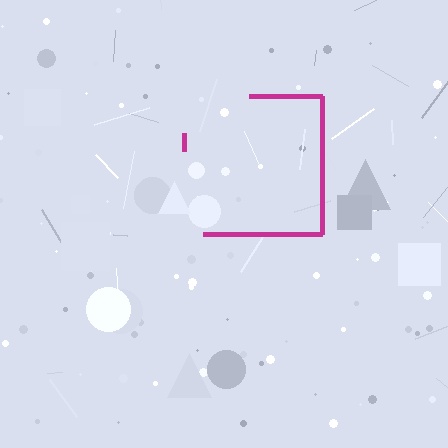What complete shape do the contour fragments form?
The contour fragments form a square.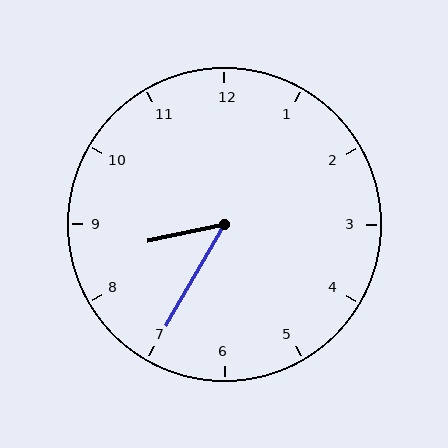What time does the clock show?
8:35.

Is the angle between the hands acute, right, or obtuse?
It is acute.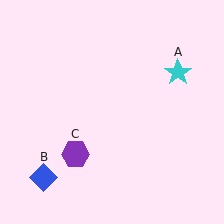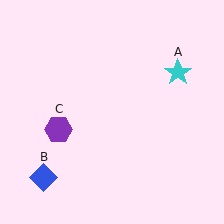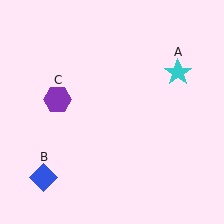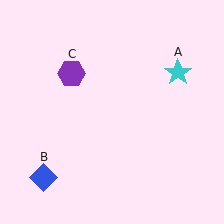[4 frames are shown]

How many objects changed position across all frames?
1 object changed position: purple hexagon (object C).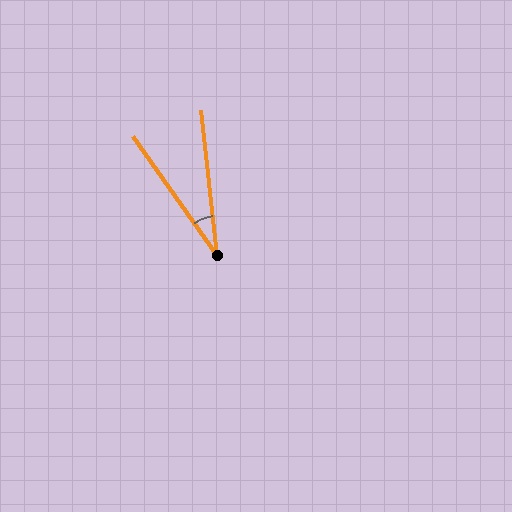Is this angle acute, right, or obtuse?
It is acute.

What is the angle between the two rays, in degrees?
Approximately 29 degrees.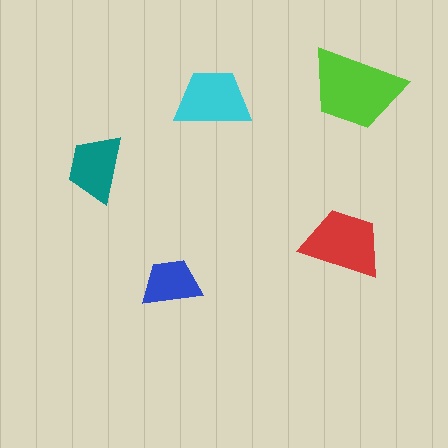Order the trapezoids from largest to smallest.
the lime one, the red one, the cyan one, the teal one, the blue one.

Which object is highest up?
The lime trapezoid is topmost.